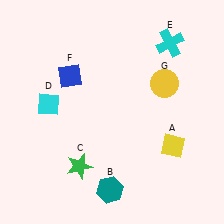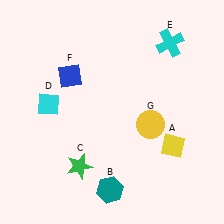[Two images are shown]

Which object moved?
The yellow circle (G) moved down.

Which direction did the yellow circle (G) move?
The yellow circle (G) moved down.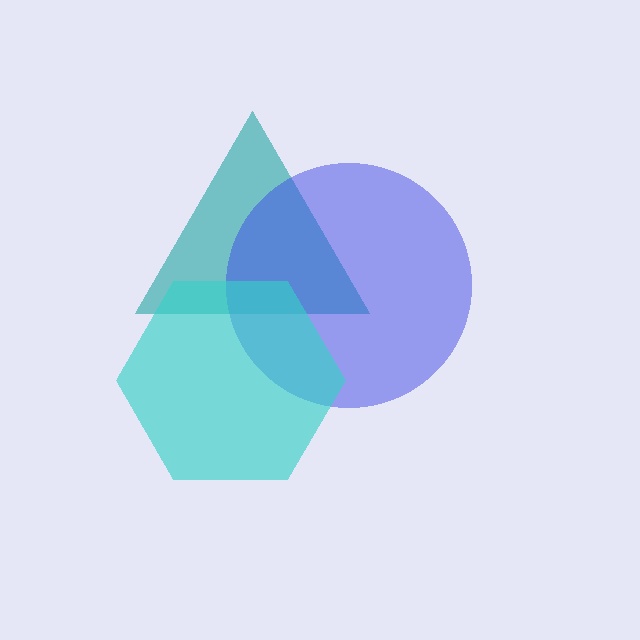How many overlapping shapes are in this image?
There are 3 overlapping shapes in the image.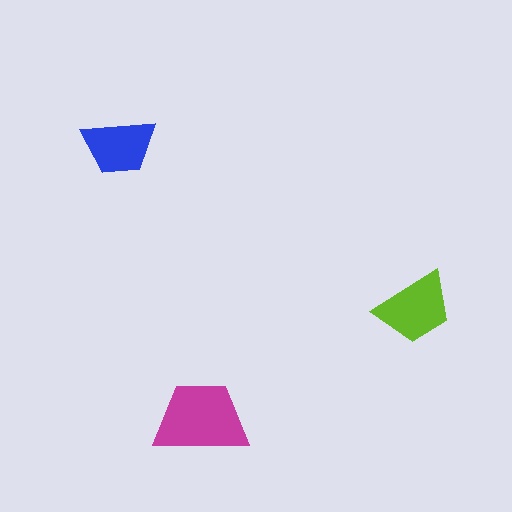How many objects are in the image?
There are 3 objects in the image.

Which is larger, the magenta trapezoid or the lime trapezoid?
The magenta one.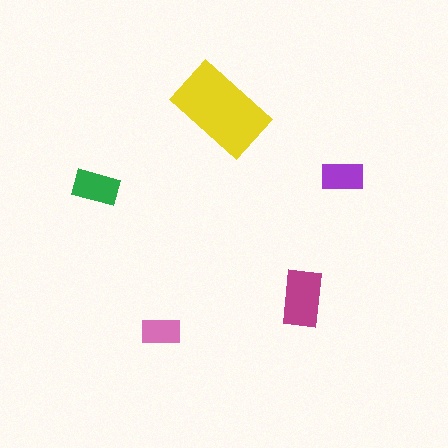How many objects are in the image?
There are 5 objects in the image.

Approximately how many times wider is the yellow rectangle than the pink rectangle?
About 2.5 times wider.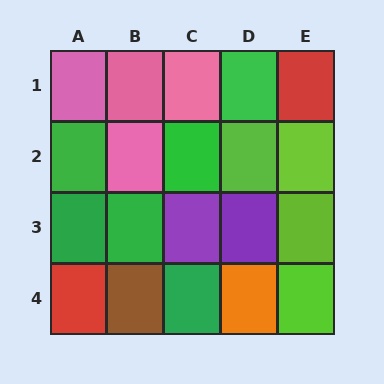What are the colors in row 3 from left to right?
Green, green, purple, purple, lime.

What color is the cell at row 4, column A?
Red.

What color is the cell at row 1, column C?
Pink.